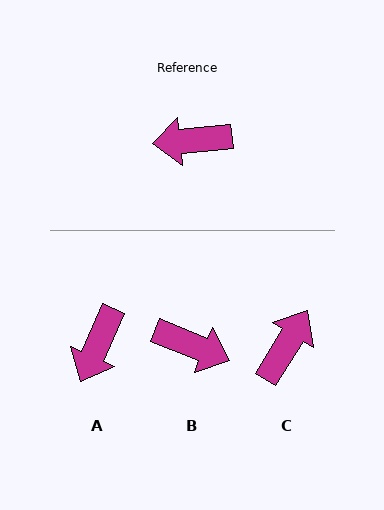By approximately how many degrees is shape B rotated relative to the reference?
Approximately 152 degrees counter-clockwise.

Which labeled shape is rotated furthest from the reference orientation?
B, about 152 degrees away.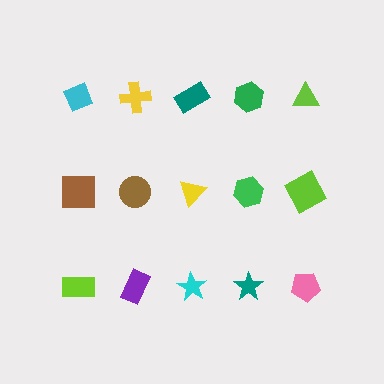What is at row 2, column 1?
A brown square.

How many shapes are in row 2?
5 shapes.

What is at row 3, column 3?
A cyan star.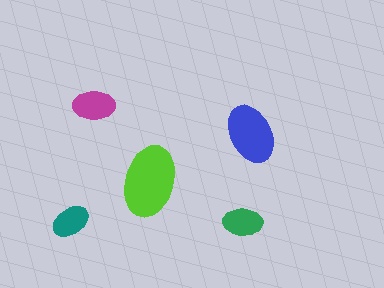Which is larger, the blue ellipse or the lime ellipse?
The lime one.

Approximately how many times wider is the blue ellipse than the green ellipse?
About 1.5 times wider.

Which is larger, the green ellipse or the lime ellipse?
The lime one.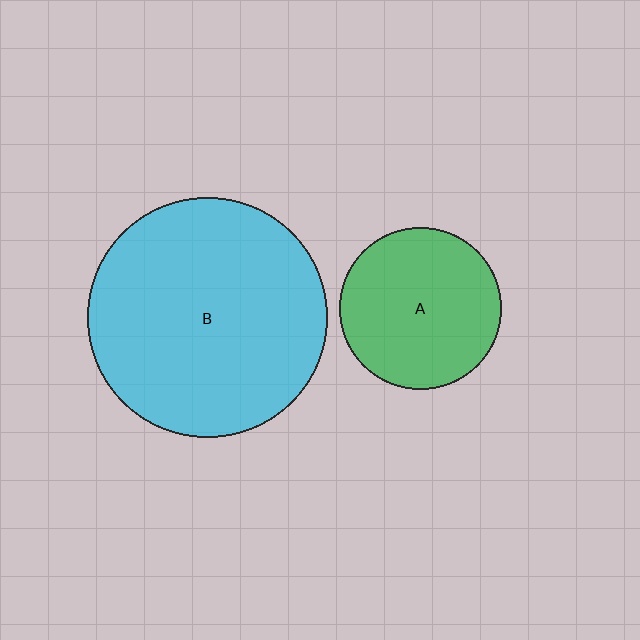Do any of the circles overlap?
No, none of the circles overlap.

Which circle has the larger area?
Circle B (cyan).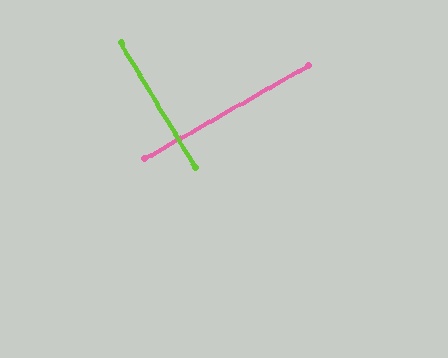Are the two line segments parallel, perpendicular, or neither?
Perpendicular — they meet at approximately 89°.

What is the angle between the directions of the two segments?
Approximately 89 degrees.